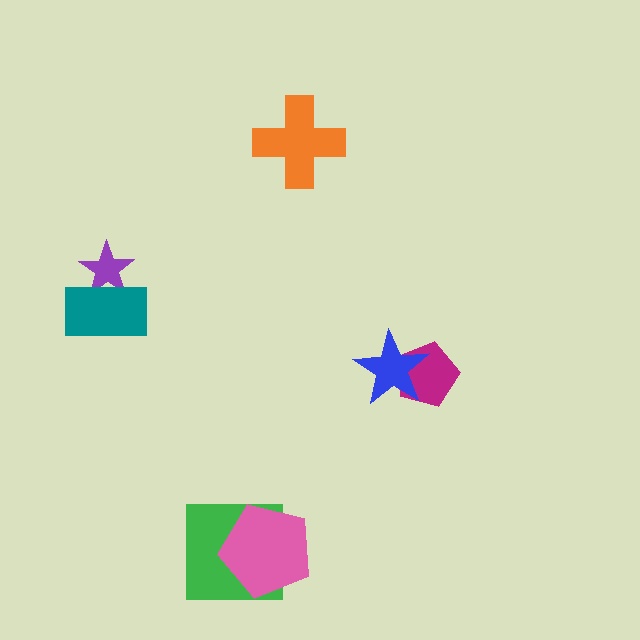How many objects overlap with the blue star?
1 object overlaps with the blue star.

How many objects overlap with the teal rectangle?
1 object overlaps with the teal rectangle.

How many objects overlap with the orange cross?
0 objects overlap with the orange cross.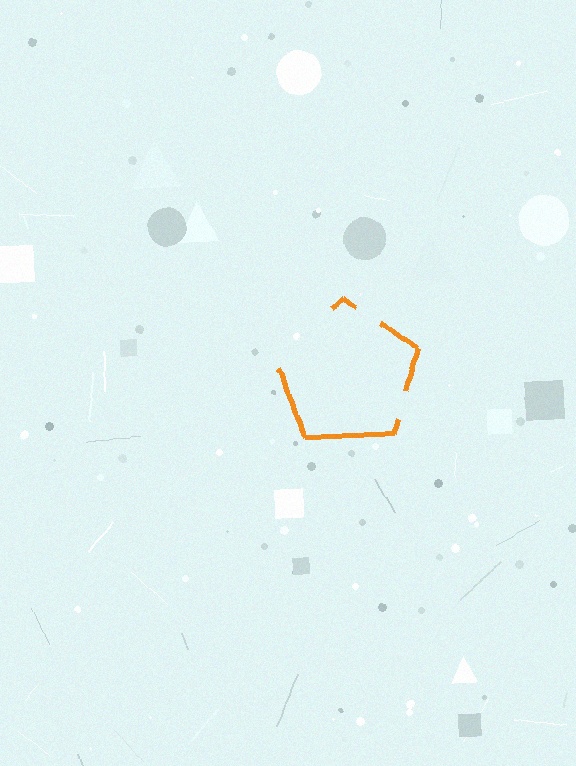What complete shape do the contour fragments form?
The contour fragments form a pentagon.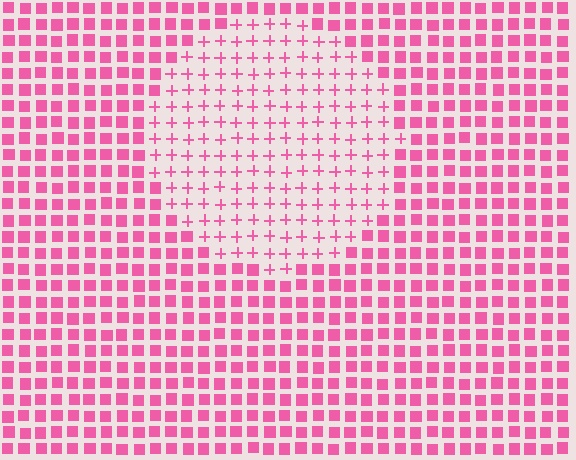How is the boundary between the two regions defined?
The boundary is defined by a change in element shape: plus signs inside vs. squares outside. All elements share the same color and spacing.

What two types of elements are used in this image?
The image uses plus signs inside the circle region and squares outside it.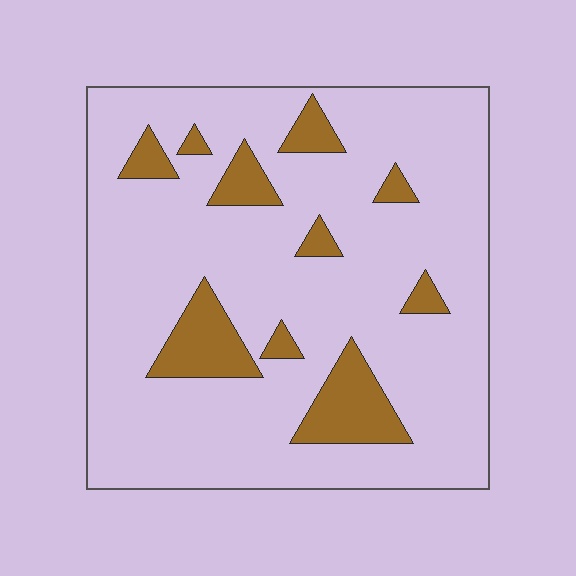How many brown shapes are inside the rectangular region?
10.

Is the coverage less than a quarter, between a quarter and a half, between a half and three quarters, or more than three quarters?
Less than a quarter.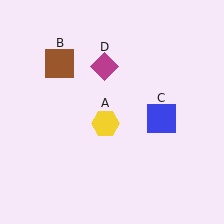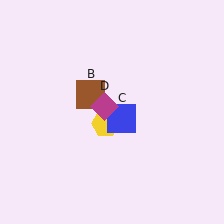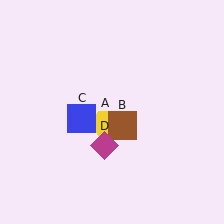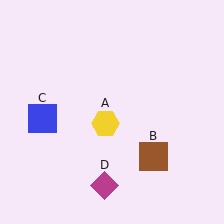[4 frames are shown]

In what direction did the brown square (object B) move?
The brown square (object B) moved down and to the right.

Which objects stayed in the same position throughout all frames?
Yellow hexagon (object A) remained stationary.